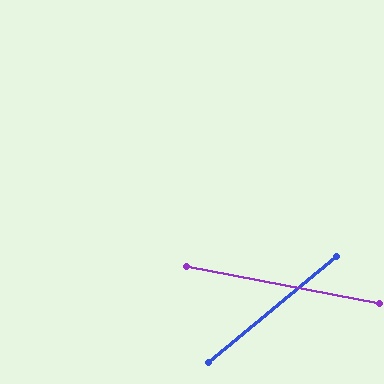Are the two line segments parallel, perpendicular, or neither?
Neither parallel nor perpendicular — they differ by about 50°.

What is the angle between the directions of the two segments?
Approximately 50 degrees.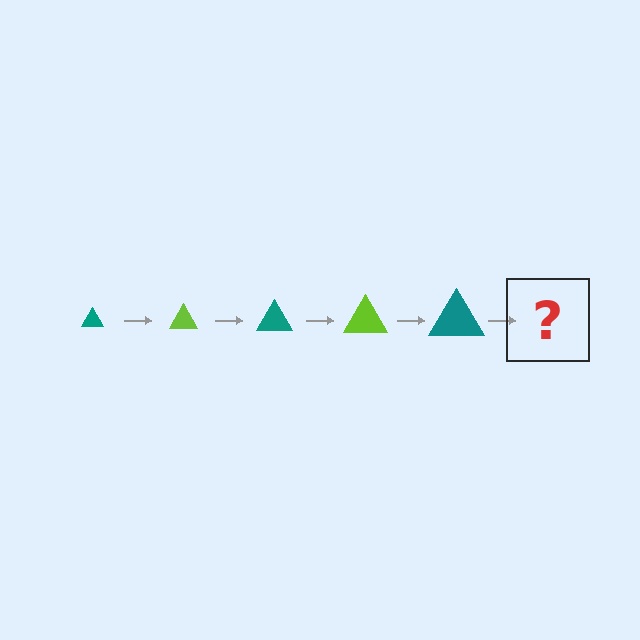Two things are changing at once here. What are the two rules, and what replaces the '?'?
The two rules are that the triangle grows larger each step and the color cycles through teal and lime. The '?' should be a lime triangle, larger than the previous one.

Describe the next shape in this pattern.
It should be a lime triangle, larger than the previous one.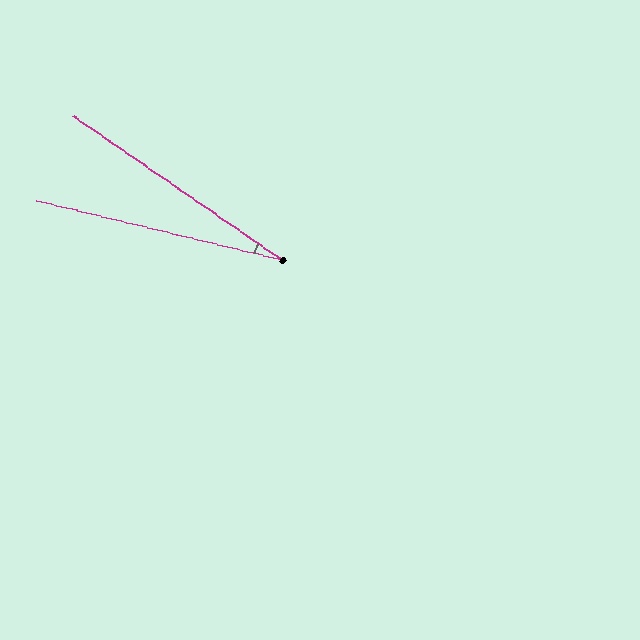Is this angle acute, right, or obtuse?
It is acute.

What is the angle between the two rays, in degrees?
Approximately 21 degrees.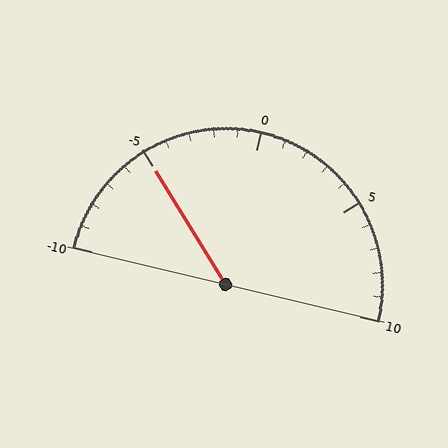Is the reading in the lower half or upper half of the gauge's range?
The reading is in the lower half of the range (-10 to 10).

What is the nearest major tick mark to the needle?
The nearest major tick mark is -5.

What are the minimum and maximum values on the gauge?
The gauge ranges from -10 to 10.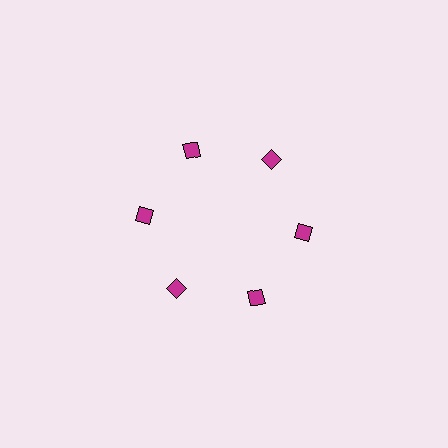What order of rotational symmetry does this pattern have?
This pattern has 6-fold rotational symmetry.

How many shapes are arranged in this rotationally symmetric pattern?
There are 6 shapes, arranged in 6 groups of 1.